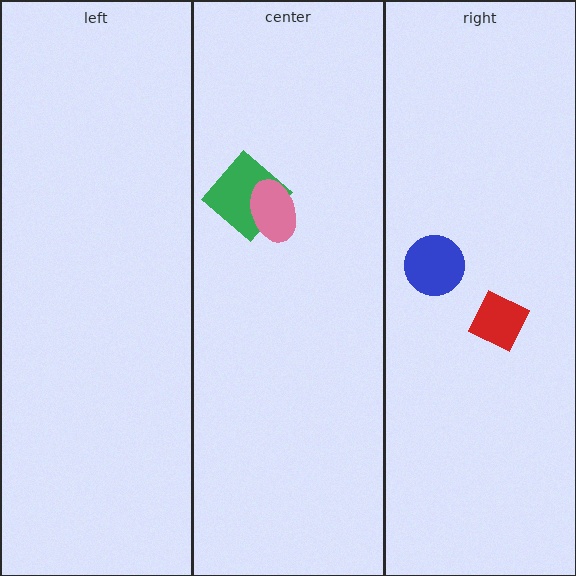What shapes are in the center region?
The green diamond, the pink ellipse.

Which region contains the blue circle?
The right region.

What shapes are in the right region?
The blue circle, the red diamond.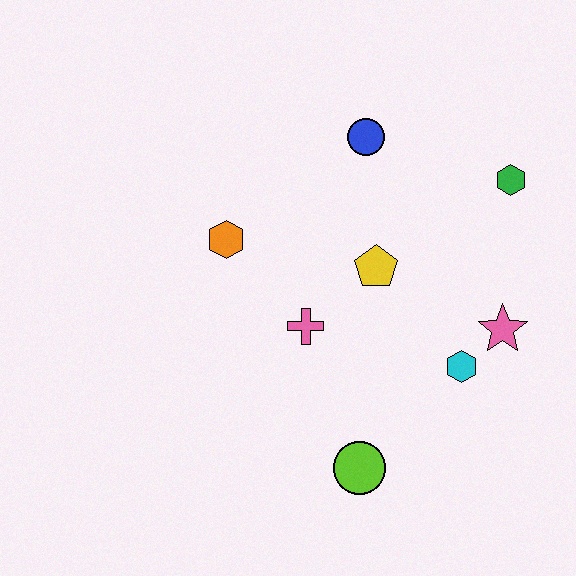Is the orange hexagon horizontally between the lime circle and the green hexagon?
No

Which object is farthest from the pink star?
The orange hexagon is farthest from the pink star.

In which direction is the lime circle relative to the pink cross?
The lime circle is below the pink cross.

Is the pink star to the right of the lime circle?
Yes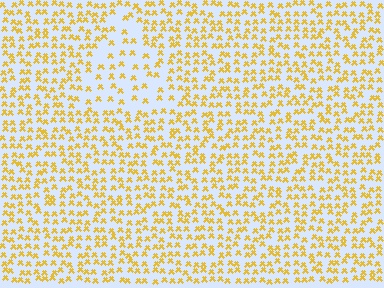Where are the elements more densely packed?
The elements are more densely packed outside the triangle boundary.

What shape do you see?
I see a triangle.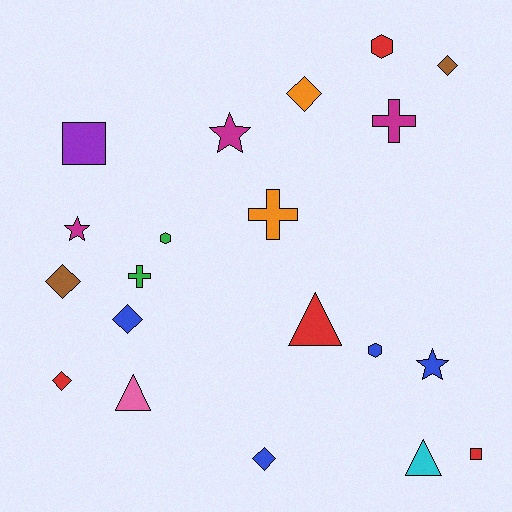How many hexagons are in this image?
There are 3 hexagons.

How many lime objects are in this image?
There are no lime objects.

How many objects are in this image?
There are 20 objects.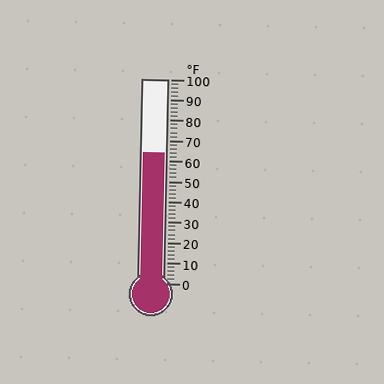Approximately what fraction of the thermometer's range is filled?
The thermometer is filled to approximately 65% of its range.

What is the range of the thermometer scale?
The thermometer scale ranges from 0°F to 100°F.